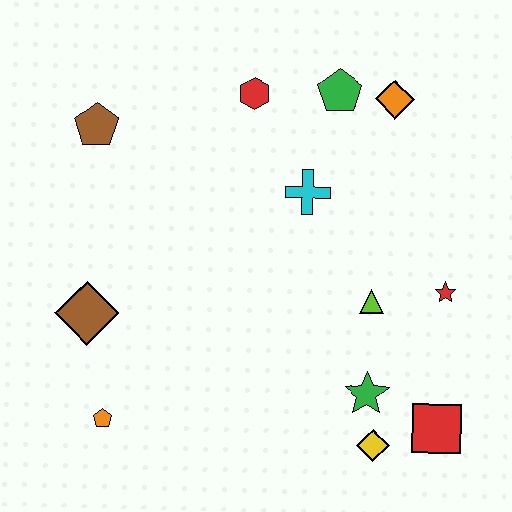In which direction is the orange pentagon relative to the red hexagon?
The orange pentagon is below the red hexagon.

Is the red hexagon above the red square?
Yes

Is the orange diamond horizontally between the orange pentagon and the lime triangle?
No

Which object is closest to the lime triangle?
The red star is closest to the lime triangle.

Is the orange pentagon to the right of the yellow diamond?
No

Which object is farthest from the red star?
The brown pentagon is farthest from the red star.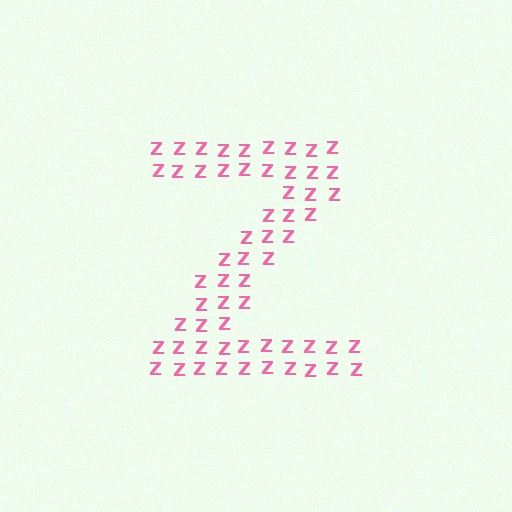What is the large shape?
The large shape is the letter Z.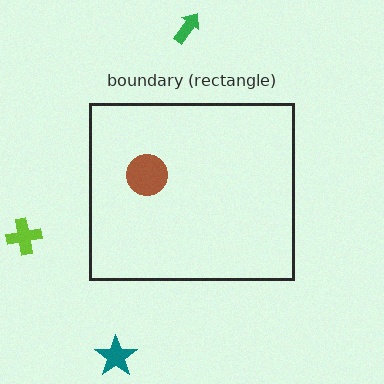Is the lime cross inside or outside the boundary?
Outside.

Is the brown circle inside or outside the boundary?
Inside.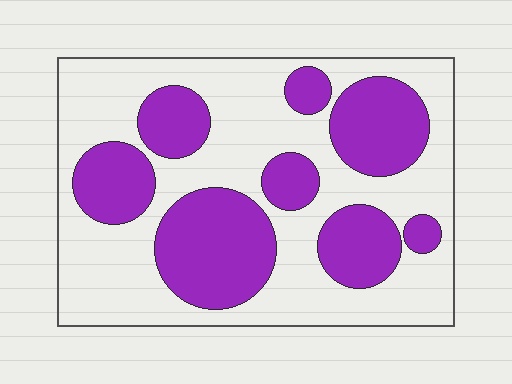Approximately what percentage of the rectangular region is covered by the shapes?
Approximately 40%.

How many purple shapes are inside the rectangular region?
8.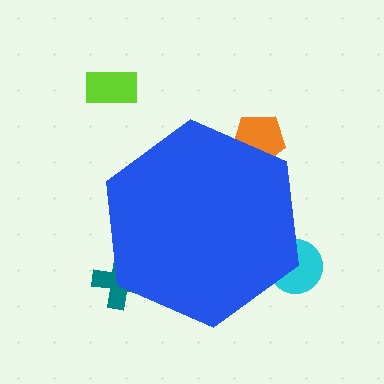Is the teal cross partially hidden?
Yes, the teal cross is partially hidden behind the blue hexagon.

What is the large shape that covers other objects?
A blue hexagon.